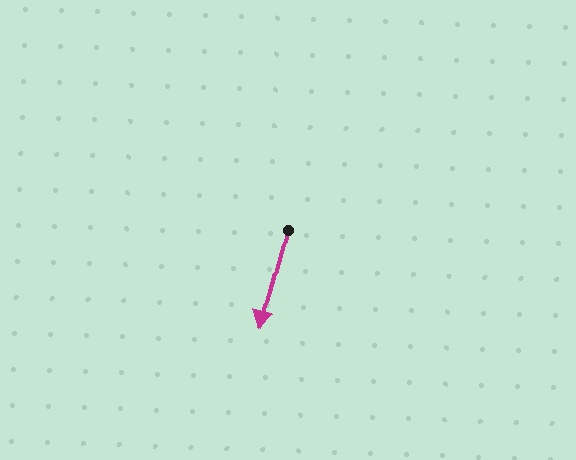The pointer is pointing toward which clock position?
Roughly 7 o'clock.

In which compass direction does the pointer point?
South.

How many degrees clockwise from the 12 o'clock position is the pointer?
Approximately 195 degrees.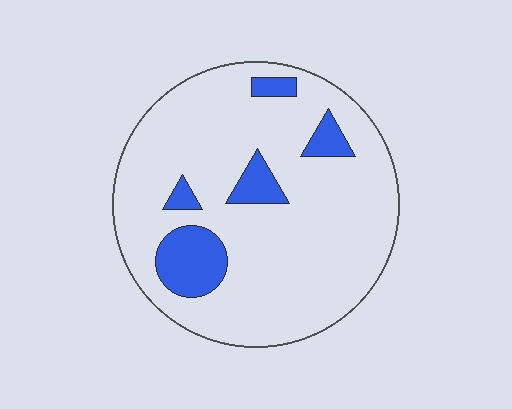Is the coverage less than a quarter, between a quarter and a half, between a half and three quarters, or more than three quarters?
Less than a quarter.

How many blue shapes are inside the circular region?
5.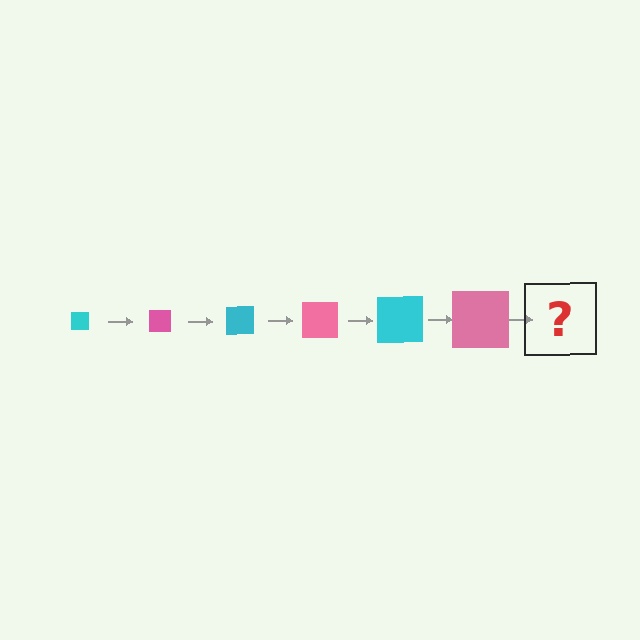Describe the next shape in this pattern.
It should be a cyan square, larger than the previous one.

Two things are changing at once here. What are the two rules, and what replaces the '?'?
The two rules are that the square grows larger each step and the color cycles through cyan and pink. The '?' should be a cyan square, larger than the previous one.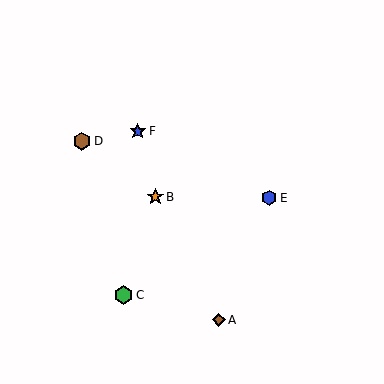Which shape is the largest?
The green hexagon (labeled C) is the largest.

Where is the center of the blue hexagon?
The center of the blue hexagon is at (269, 198).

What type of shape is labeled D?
Shape D is a brown hexagon.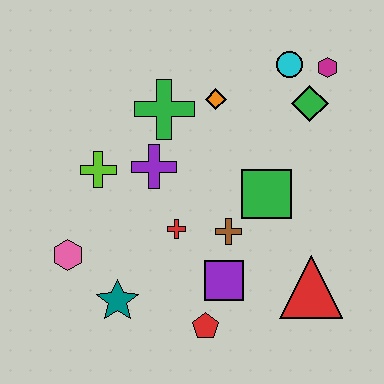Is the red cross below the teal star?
No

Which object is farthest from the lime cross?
The magenta hexagon is farthest from the lime cross.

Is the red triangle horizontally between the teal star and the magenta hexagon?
Yes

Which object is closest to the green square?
The brown cross is closest to the green square.